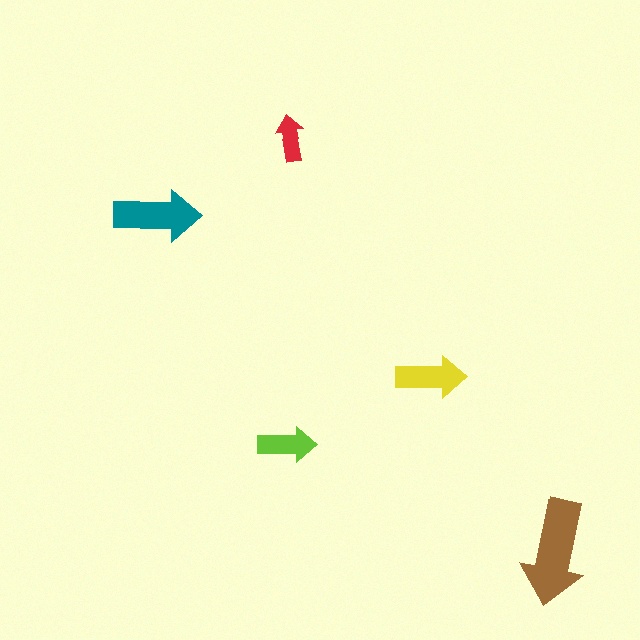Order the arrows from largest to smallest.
the brown one, the teal one, the yellow one, the lime one, the red one.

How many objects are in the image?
There are 5 objects in the image.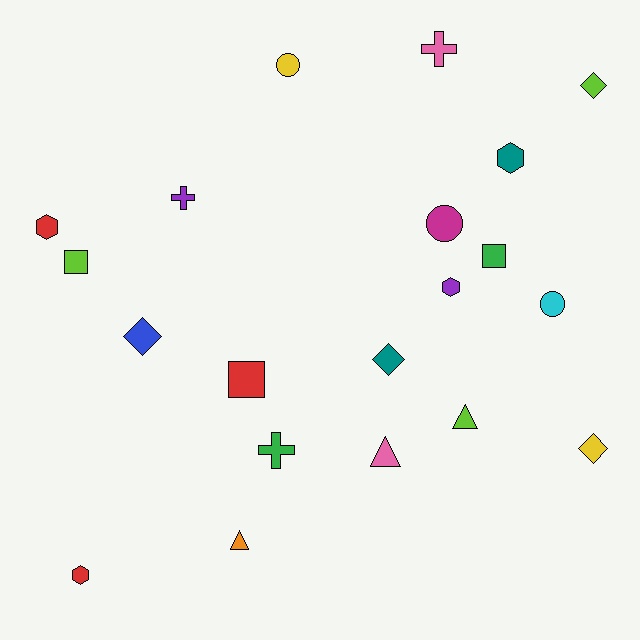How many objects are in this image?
There are 20 objects.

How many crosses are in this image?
There are 3 crosses.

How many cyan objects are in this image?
There is 1 cyan object.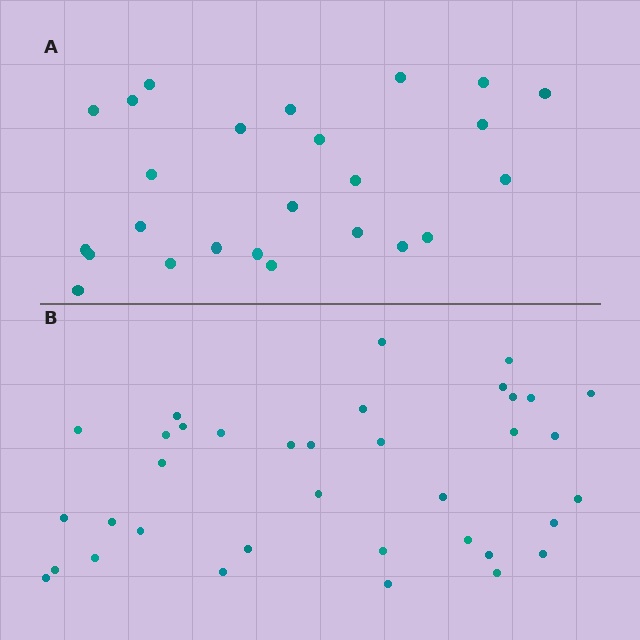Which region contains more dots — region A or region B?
Region B (the bottom region) has more dots.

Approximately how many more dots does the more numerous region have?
Region B has roughly 12 or so more dots than region A.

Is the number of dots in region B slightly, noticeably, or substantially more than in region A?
Region B has noticeably more, but not dramatically so. The ratio is roughly 1.4 to 1.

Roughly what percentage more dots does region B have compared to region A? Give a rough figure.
About 45% more.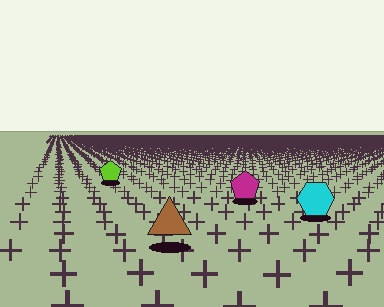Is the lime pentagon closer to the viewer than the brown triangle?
No. The brown triangle is closer — you can tell from the texture gradient: the ground texture is coarser near it.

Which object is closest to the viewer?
The brown triangle is closest. The texture marks near it are larger and more spread out.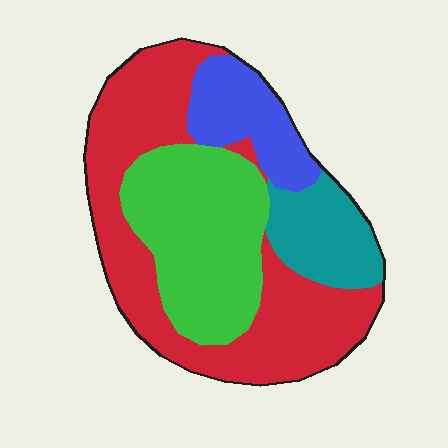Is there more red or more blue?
Red.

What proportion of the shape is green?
Green covers around 30% of the shape.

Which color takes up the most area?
Red, at roughly 45%.